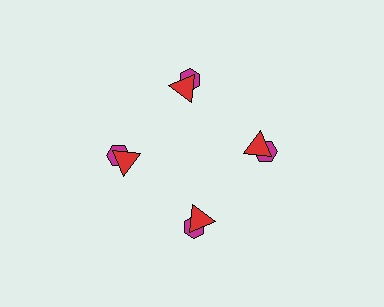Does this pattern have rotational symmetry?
Yes, this pattern has 4-fold rotational symmetry. It looks the same after rotating 90 degrees around the center.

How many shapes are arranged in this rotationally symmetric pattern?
There are 8 shapes, arranged in 4 groups of 2.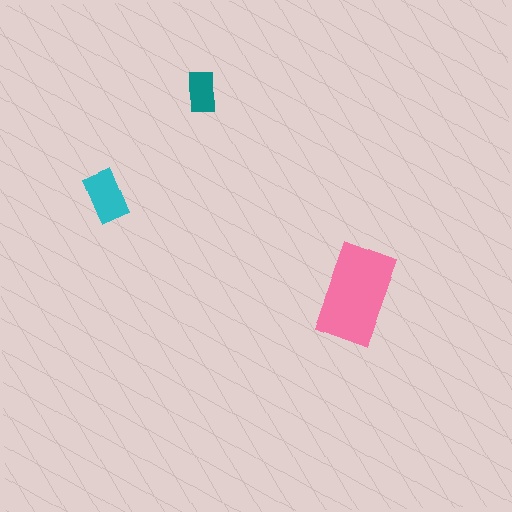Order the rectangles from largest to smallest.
the pink one, the cyan one, the teal one.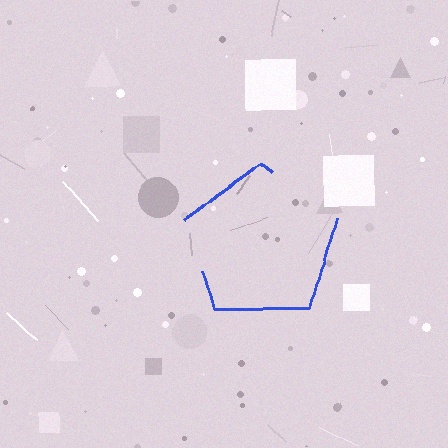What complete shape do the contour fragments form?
The contour fragments form a pentagon.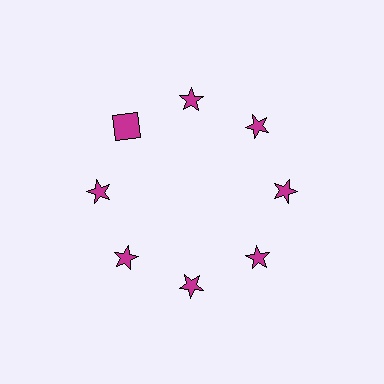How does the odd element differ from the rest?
It has a different shape: square instead of star.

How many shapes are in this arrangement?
There are 8 shapes arranged in a ring pattern.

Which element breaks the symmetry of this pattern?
The magenta square at roughly the 10 o'clock position breaks the symmetry. All other shapes are magenta stars.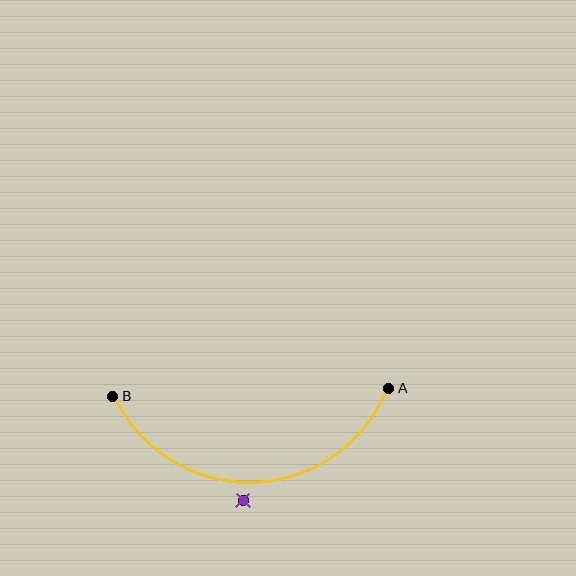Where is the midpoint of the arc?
The arc midpoint is the point on the curve farthest from the straight line joining A and B. It sits below that line.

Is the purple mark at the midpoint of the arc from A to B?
No — the purple mark does not lie on the arc at all. It sits slightly outside the curve.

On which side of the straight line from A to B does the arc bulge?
The arc bulges below the straight line connecting A and B.